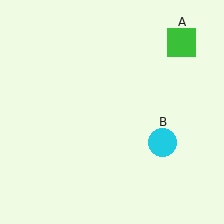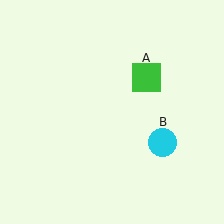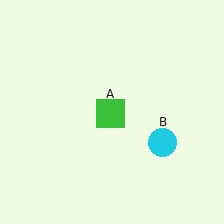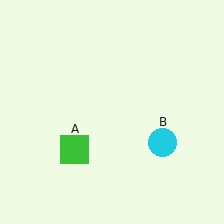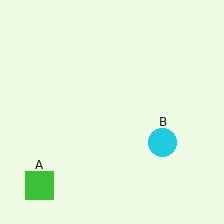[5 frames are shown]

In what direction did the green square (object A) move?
The green square (object A) moved down and to the left.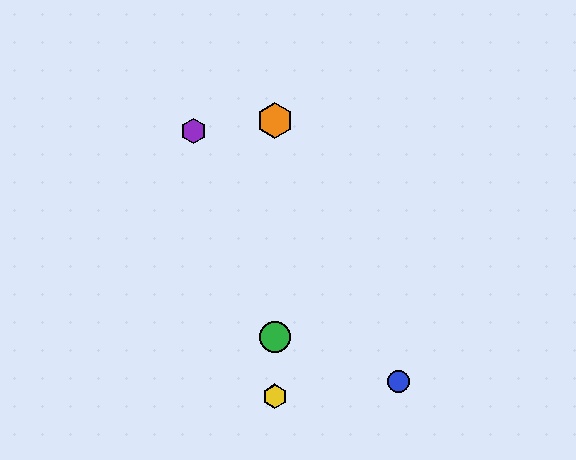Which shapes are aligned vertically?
The red hexagon, the green circle, the yellow hexagon, the orange hexagon are aligned vertically.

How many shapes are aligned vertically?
4 shapes (the red hexagon, the green circle, the yellow hexagon, the orange hexagon) are aligned vertically.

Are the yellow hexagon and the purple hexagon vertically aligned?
No, the yellow hexagon is at x≈275 and the purple hexagon is at x≈193.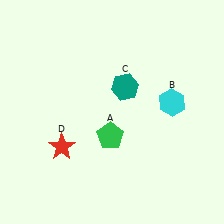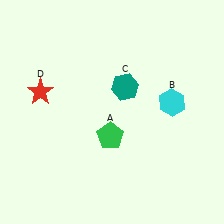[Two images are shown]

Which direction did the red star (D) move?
The red star (D) moved up.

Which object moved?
The red star (D) moved up.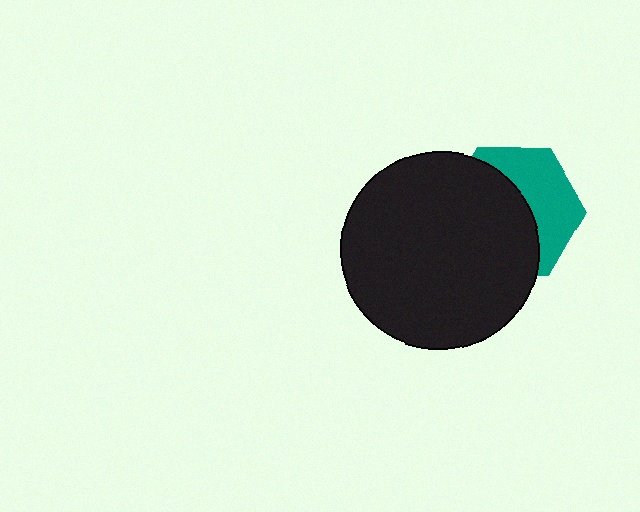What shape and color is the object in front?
The object in front is a black circle.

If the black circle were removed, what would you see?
You would see the complete teal hexagon.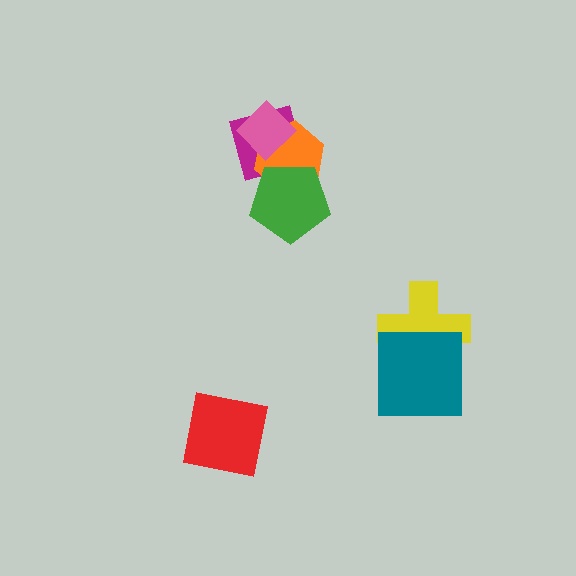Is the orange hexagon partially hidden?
Yes, it is partially covered by another shape.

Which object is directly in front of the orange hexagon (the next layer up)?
The green pentagon is directly in front of the orange hexagon.